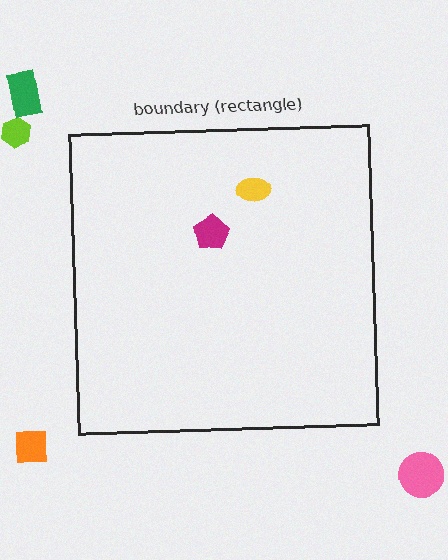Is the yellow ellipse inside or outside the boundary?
Inside.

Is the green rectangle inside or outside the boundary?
Outside.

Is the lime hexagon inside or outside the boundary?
Outside.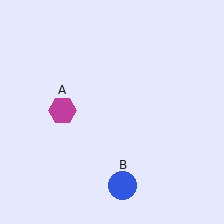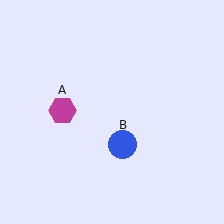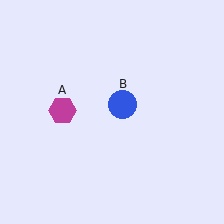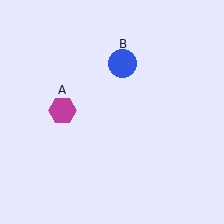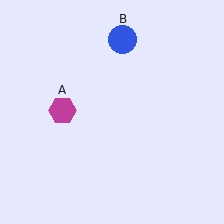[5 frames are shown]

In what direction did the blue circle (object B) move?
The blue circle (object B) moved up.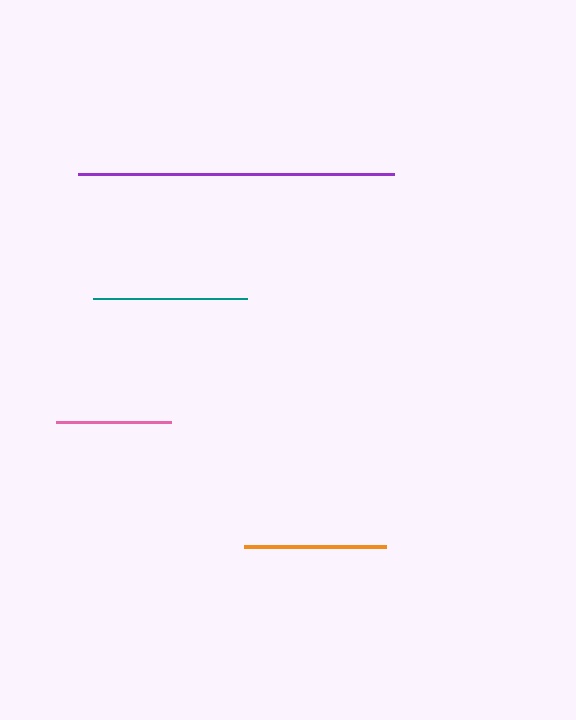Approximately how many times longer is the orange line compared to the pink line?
The orange line is approximately 1.2 times the length of the pink line.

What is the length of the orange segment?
The orange segment is approximately 141 pixels long.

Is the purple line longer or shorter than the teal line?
The purple line is longer than the teal line.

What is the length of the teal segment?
The teal segment is approximately 154 pixels long.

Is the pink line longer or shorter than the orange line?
The orange line is longer than the pink line.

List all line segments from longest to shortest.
From longest to shortest: purple, teal, orange, pink.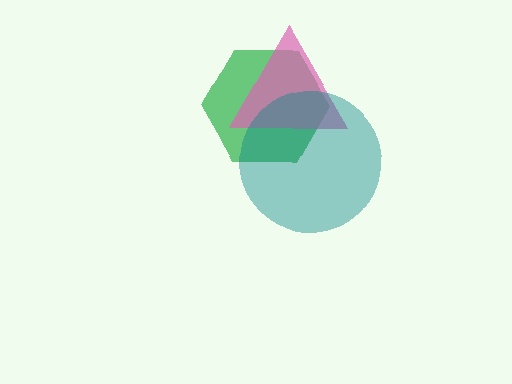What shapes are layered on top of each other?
The layered shapes are: a green hexagon, a pink triangle, a teal circle.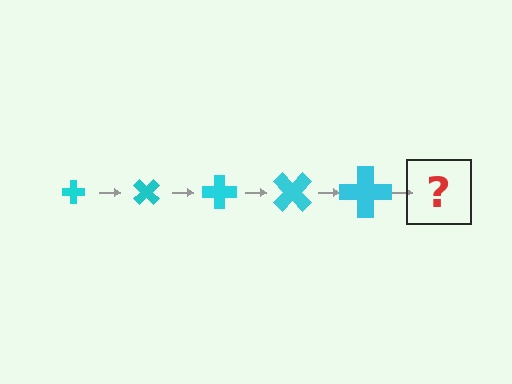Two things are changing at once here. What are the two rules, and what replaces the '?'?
The two rules are that the cross grows larger each step and it rotates 45 degrees each step. The '?' should be a cross, larger than the previous one and rotated 225 degrees from the start.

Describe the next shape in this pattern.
It should be a cross, larger than the previous one and rotated 225 degrees from the start.